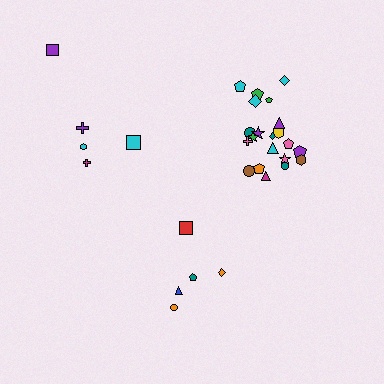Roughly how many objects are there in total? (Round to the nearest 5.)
Roughly 30 objects in total.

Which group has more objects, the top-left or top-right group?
The top-right group.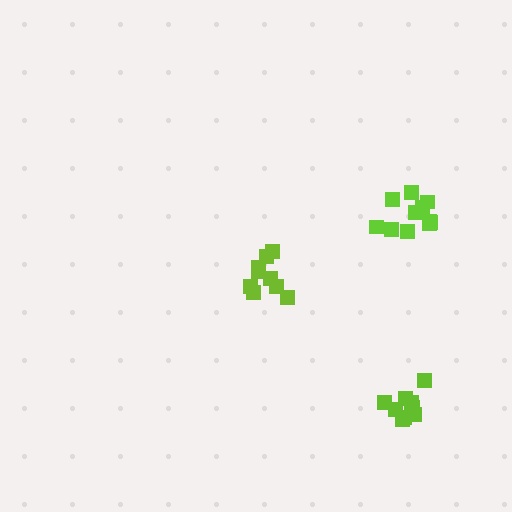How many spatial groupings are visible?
There are 3 spatial groupings.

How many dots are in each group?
Group 1: 9 dots, Group 2: 11 dots, Group 3: 9 dots (29 total).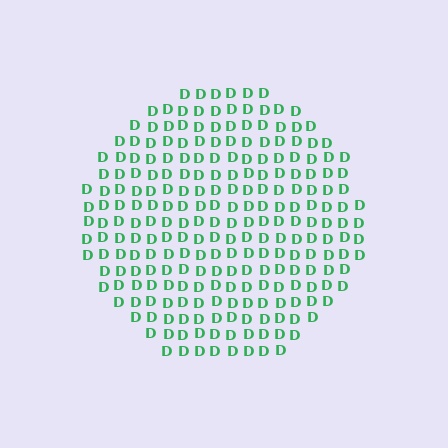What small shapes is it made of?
It is made of small letter D's.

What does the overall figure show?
The overall figure shows a circle.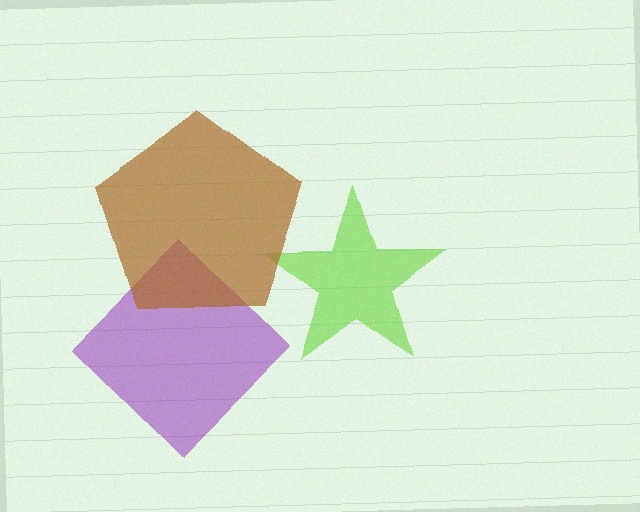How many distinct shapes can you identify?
There are 3 distinct shapes: a lime star, a purple diamond, a brown pentagon.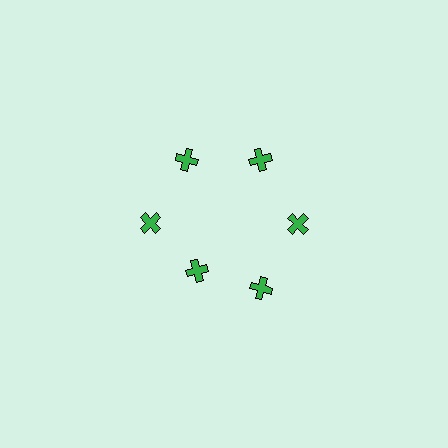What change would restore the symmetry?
The symmetry would be restored by moving it outward, back onto the ring so that all 6 crosses sit at equal angles and equal distance from the center.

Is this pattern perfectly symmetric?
No. The 6 green crosses are arranged in a ring, but one element near the 7 o'clock position is pulled inward toward the center, breaking the 6-fold rotational symmetry.